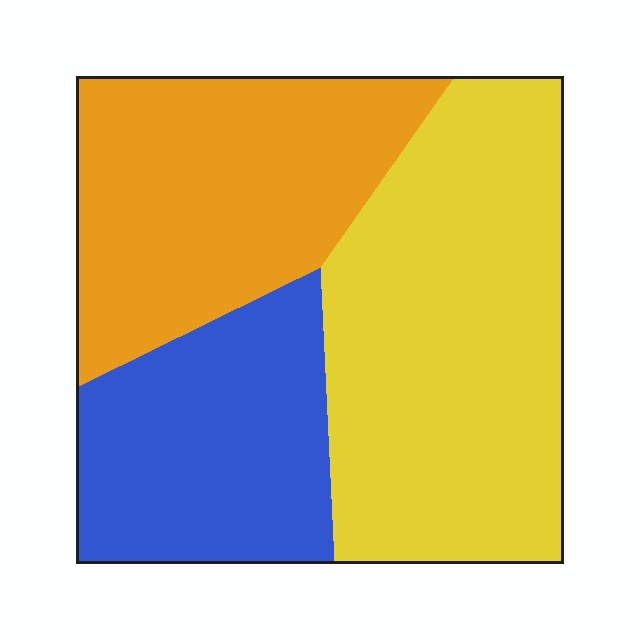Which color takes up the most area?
Yellow, at roughly 45%.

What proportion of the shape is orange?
Orange takes up between a sixth and a third of the shape.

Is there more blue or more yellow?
Yellow.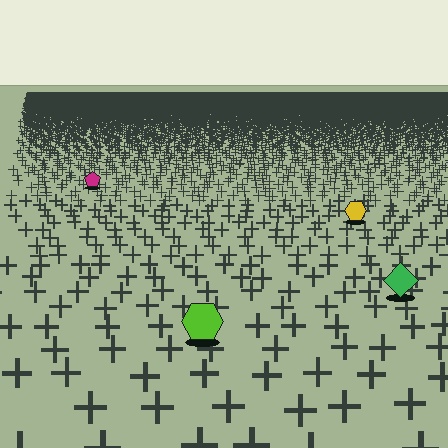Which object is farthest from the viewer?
The magenta pentagon is farthest from the viewer. It appears smaller and the ground texture around it is denser.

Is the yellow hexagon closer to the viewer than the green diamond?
No. The green diamond is closer — you can tell from the texture gradient: the ground texture is coarser near it.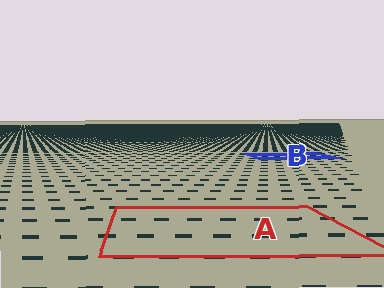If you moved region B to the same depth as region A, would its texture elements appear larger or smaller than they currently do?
They would appear larger. At a closer depth, the same texture elements are projected at a bigger on-screen size.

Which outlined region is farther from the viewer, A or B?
Region B is farther from the viewer — the texture elements inside it appear smaller and more densely packed.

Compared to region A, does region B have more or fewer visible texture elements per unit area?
Region B has more texture elements per unit area — they are packed more densely because it is farther away.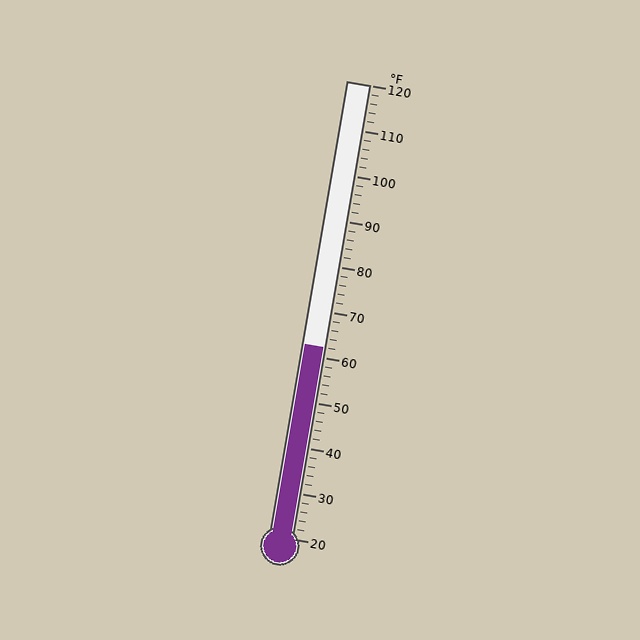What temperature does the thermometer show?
The thermometer shows approximately 62°F.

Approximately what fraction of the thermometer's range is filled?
The thermometer is filled to approximately 40% of its range.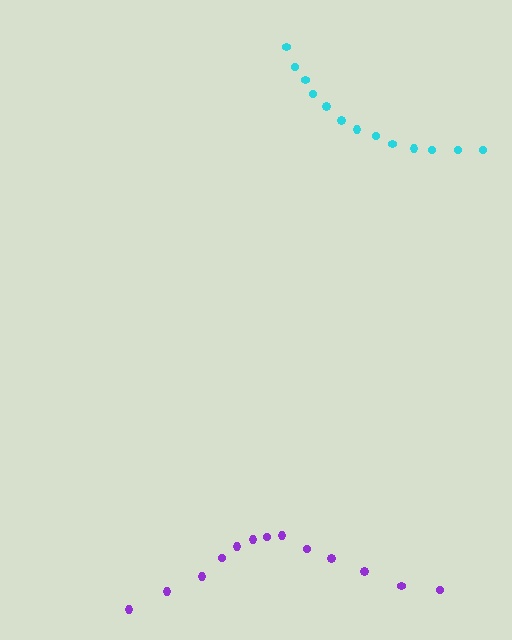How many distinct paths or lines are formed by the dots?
There are 2 distinct paths.